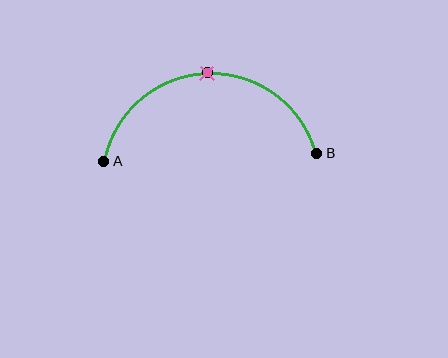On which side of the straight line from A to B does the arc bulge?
The arc bulges above the straight line connecting A and B.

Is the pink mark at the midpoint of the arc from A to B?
Yes. The pink mark lies on the arc at equal arc-length from both A and B — it is the arc midpoint.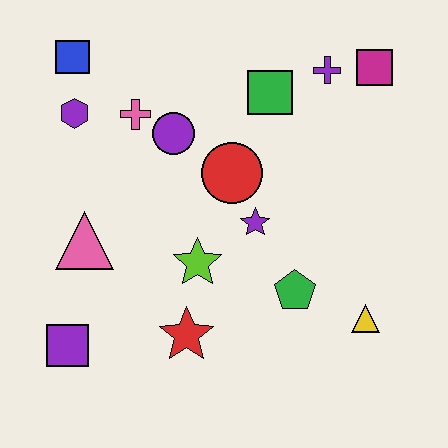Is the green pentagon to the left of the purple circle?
No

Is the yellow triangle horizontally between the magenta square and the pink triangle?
Yes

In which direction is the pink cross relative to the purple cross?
The pink cross is to the left of the purple cross.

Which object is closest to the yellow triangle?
The green pentagon is closest to the yellow triangle.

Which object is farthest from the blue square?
The yellow triangle is farthest from the blue square.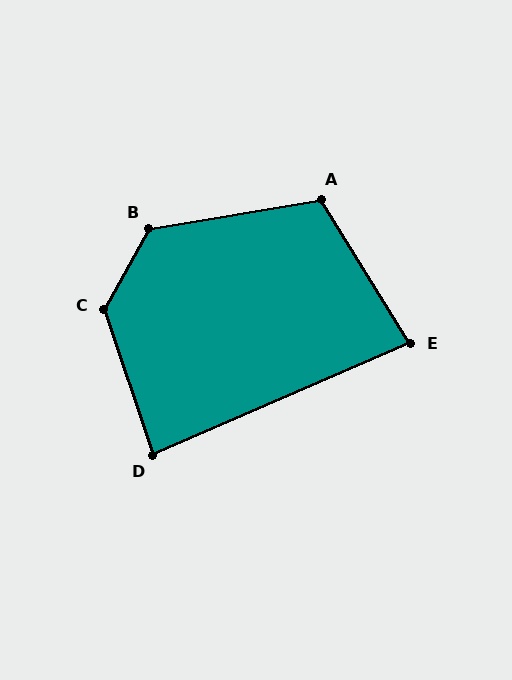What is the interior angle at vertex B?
Approximately 128 degrees (obtuse).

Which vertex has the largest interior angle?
C, at approximately 133 degrees.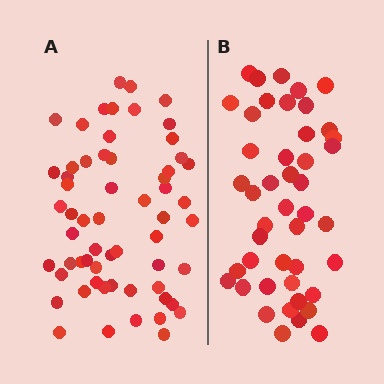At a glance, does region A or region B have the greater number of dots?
Region A (the left region) has more dots.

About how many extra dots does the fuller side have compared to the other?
Region A has approximately 15 more dots than region B.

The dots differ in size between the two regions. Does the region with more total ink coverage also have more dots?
No. Region B has more total ink coverage because its dots are larger, but region A actually contains more individual dots. Total area can be misleading — the number of items is what matters here.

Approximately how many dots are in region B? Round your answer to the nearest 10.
About 40 dots. (The exact count is 45, which rounds to 40.)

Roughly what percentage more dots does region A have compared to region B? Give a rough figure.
About 35% more.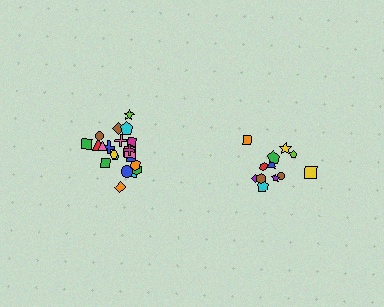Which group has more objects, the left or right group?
The left group.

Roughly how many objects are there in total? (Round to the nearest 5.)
Roughly 35 objects in total.